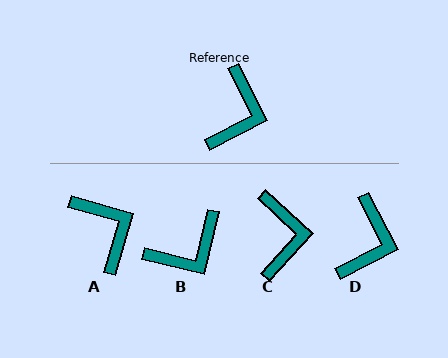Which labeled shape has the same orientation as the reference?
D.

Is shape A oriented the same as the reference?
No, it is off by about 47 degrees.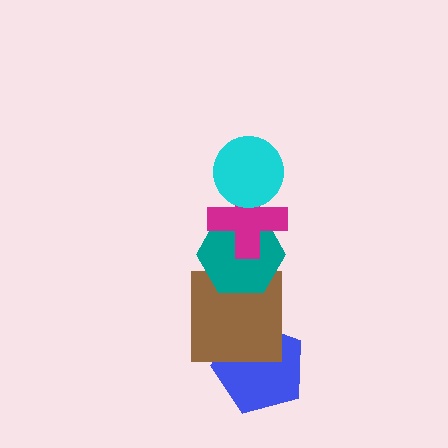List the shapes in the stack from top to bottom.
From top to bottom: the cyan circle, the magenta cross, the teal hexagon, the brown square, the blue pentagon.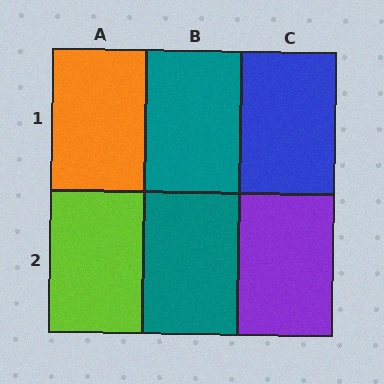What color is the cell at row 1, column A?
Orange.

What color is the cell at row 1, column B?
Teal.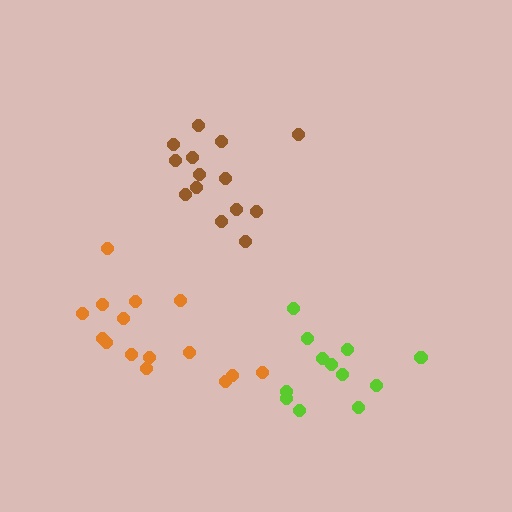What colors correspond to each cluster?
The clusters are colored: brown, lime, orange.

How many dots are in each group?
Group 1: 14 dots, Group 2: 12 dots, Group 3: 15 dots (41 total).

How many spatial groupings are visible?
There are 3 spatial groupings.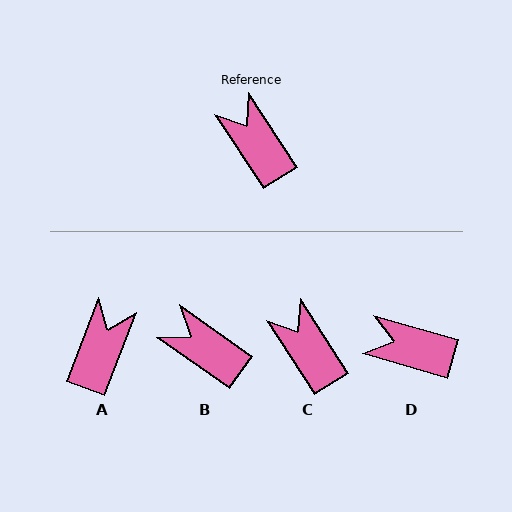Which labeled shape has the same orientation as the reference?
C.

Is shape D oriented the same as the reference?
No, it is off by about 41 degrees.